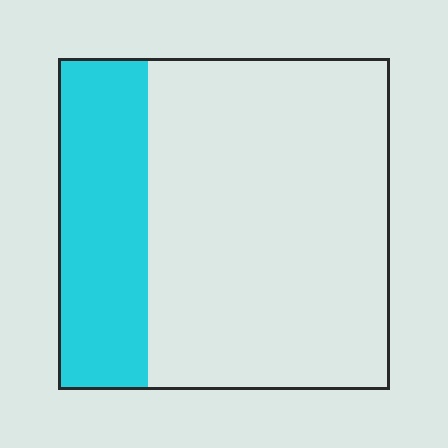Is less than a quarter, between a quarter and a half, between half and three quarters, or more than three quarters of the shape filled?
Between a quarter and a half.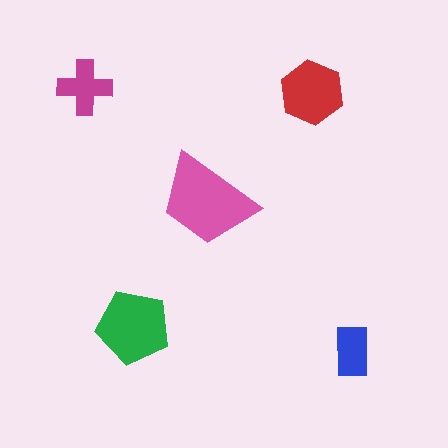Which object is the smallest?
The blue rectangle.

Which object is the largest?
The pink trapezoid.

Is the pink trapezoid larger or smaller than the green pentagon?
Larger.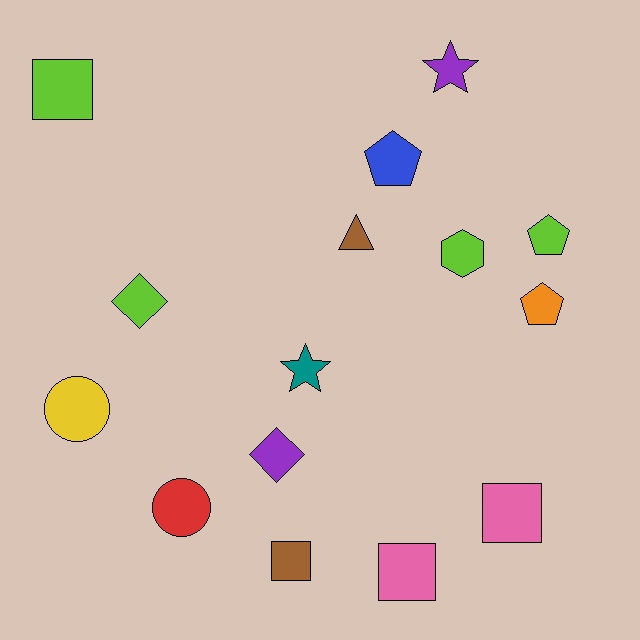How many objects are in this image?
There are 15 objects.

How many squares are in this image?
There are 4 squares.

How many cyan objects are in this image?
There are no cyan objects.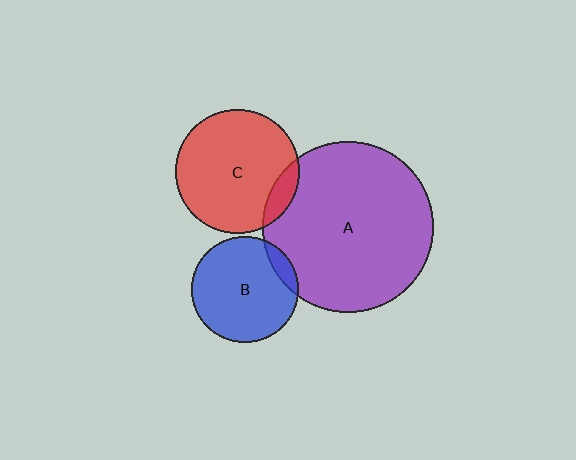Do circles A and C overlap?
Yes.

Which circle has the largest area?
Circle A (purple).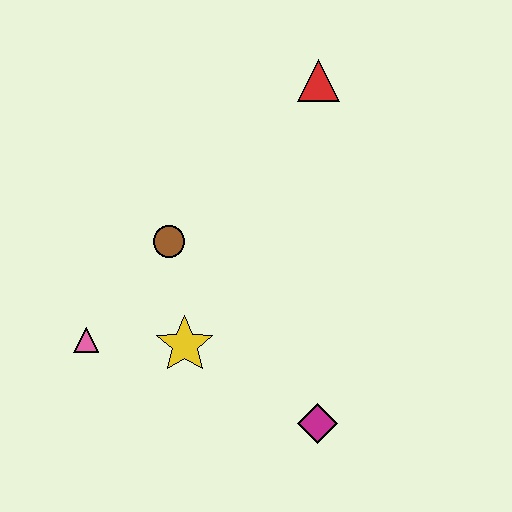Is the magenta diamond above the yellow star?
No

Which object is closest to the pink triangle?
The yellow star is closest to the pink triangle.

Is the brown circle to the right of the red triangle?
No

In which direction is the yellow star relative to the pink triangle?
The yellow star is to the right of the pink triangle.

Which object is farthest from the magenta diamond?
The red triangle is farthest from the magenta diamond.